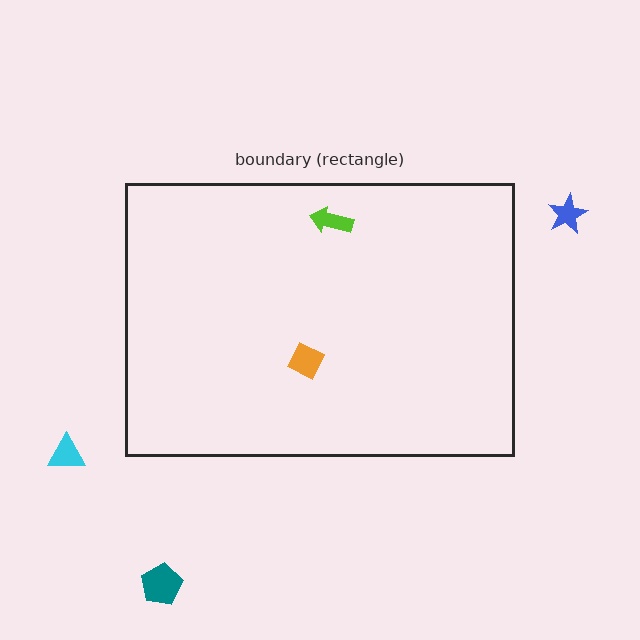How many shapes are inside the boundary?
2 inside, 3 outside.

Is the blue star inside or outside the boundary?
Outside.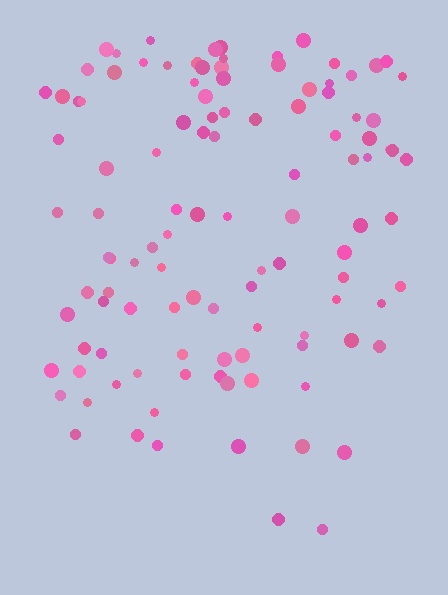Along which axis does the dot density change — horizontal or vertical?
Vertical.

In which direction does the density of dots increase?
From bottom to top, with the top side densest.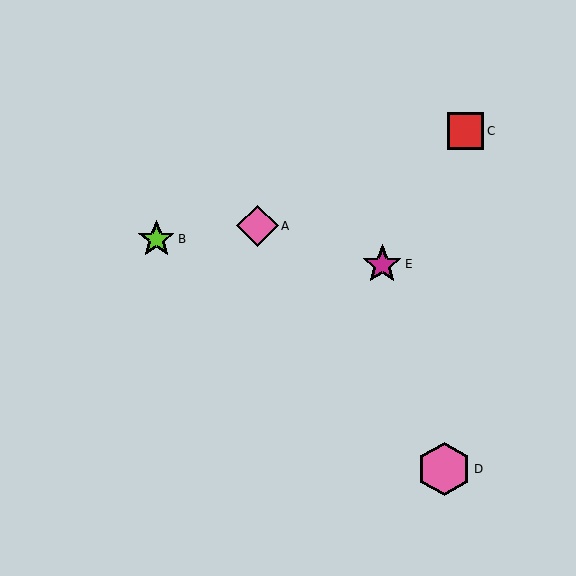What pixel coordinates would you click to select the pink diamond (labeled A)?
Click at (257, 226) to select the pink diamond A.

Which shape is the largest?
The pink hexagon (labeled D) is the largest.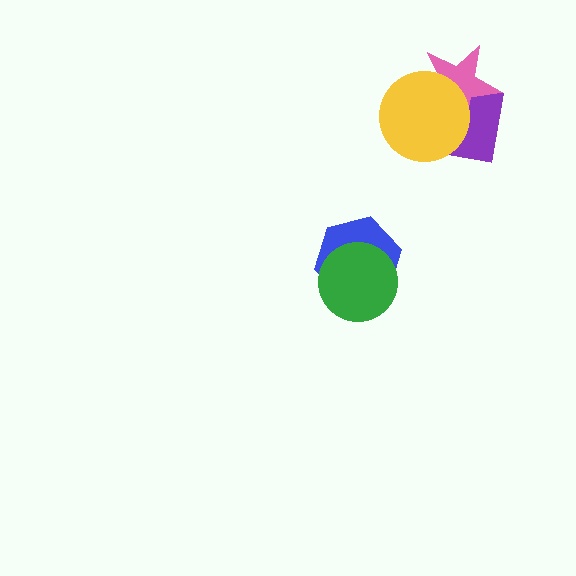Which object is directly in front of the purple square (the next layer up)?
The pink star is directly in front of the purple square.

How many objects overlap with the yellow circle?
2 objects overlap with the yellow circle.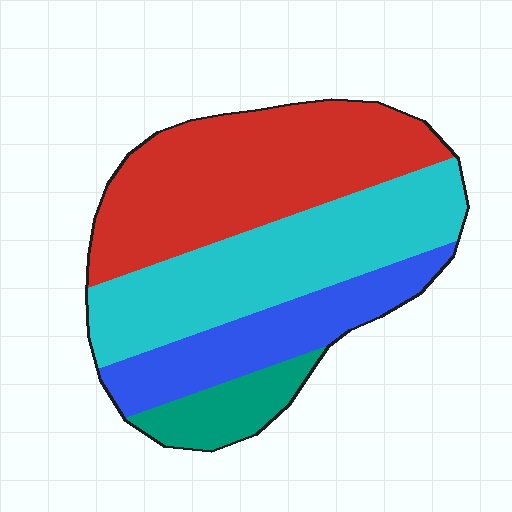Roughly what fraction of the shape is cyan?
Cyan covers around 35% of the shape.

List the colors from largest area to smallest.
From largest to smallest: red, cyan, blue, teal.